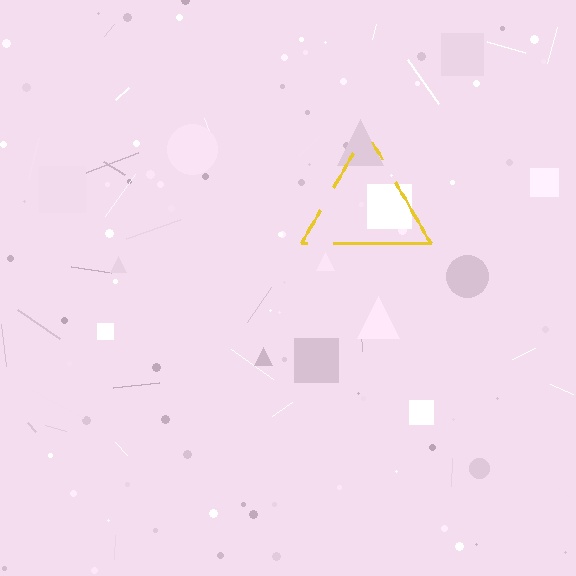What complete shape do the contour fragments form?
The contour fragments form a triangle.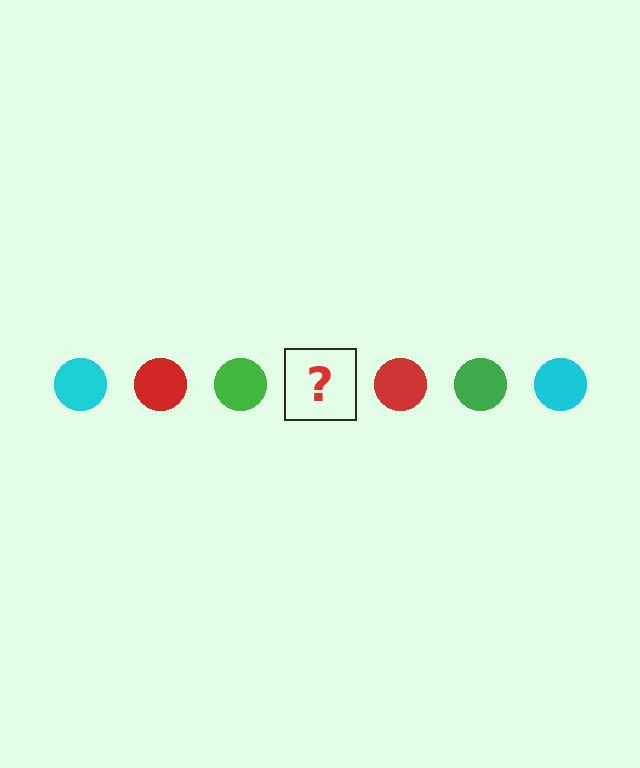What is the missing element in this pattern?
The missing element is a cyan circle.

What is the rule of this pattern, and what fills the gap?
The rule is that the pattern cycles through cyan, red, green circles. The gap should be filled with a cyan circle.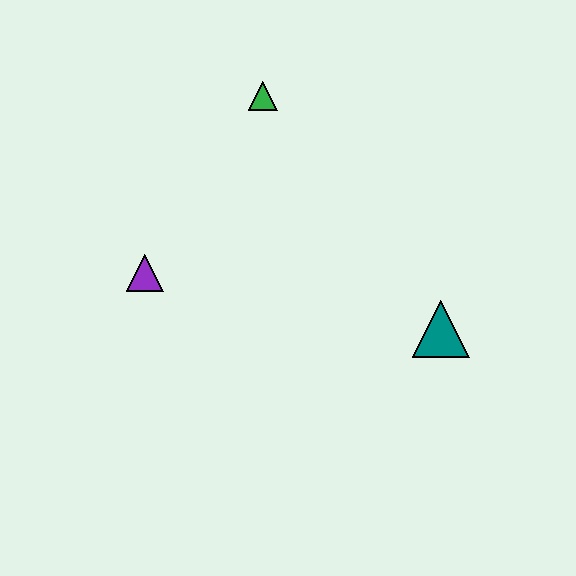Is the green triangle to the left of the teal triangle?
Yes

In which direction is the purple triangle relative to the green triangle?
The purple triangle is below the green triangle.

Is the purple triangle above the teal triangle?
Yes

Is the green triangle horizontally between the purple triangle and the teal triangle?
Yes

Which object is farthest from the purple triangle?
The teal triangle is farthest from the purple triangle.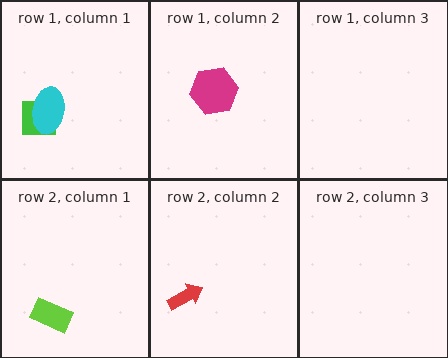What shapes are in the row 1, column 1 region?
The green square, the cyan ellipse.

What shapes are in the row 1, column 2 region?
The magenta hexagon.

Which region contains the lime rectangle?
The row 2, column 1 region.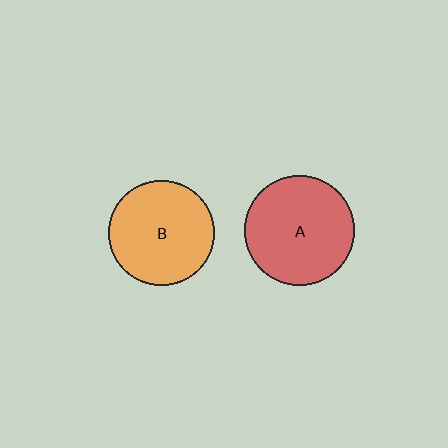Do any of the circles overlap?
No, none of the circles overlap.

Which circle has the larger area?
Circle A (red).